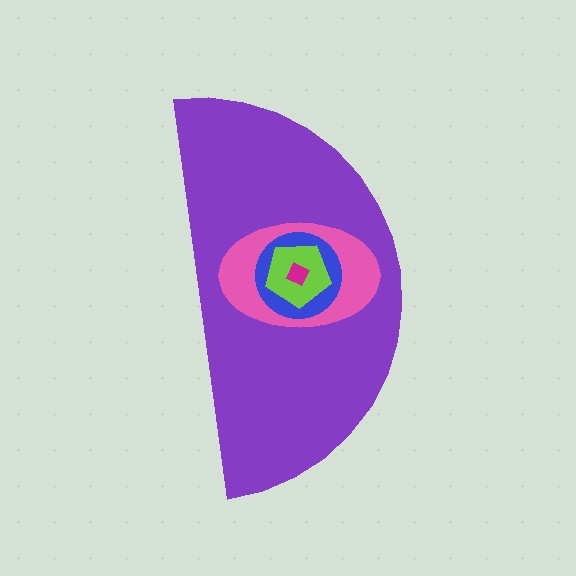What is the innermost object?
The magenta square.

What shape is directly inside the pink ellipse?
The blue circle.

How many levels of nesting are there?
5.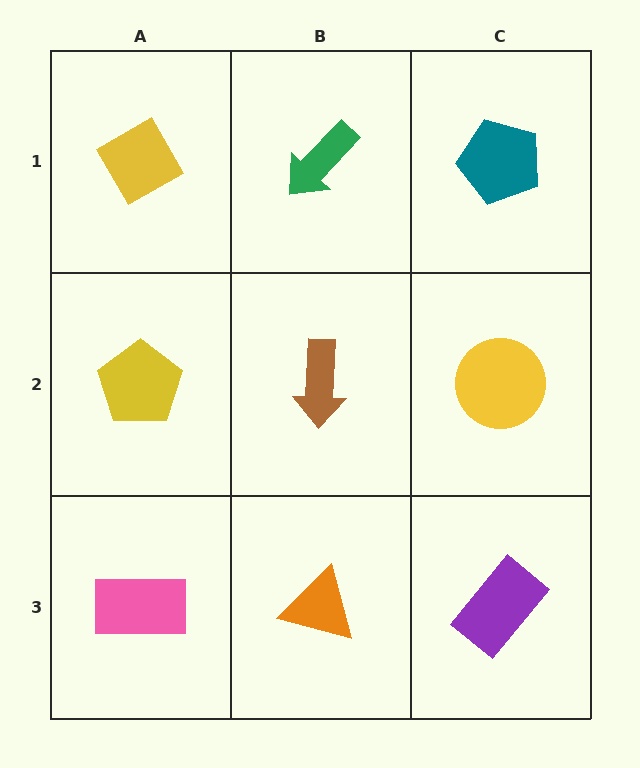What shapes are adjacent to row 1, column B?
A brown arrow (row 2, column B), a yellow diamond (row 1, column A), a teal pentagon (row 1, column C).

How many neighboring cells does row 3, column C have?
2.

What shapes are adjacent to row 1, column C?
A yellow circle (row 2, column C), a green arrow (row 1, column B).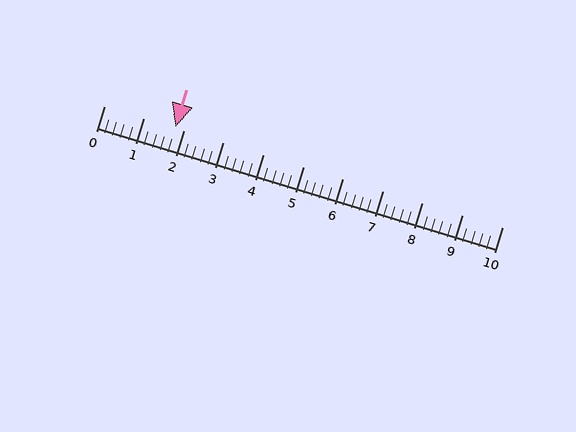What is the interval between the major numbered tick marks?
The major tick marks are spaced 1 units apart.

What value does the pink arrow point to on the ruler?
The pink arrow points to approximately 1.8.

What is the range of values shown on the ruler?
The ruler shows values from 0 to 10.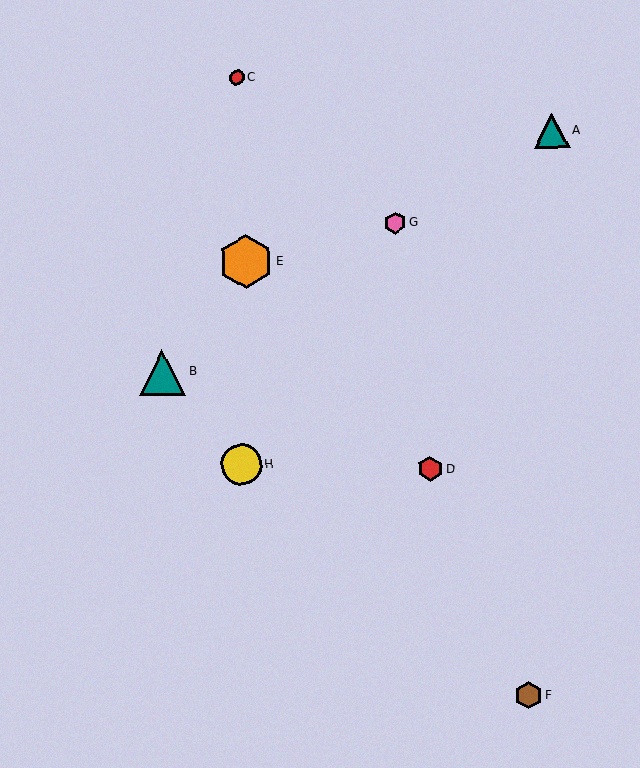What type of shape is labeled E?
Shape E is an orange hexagon.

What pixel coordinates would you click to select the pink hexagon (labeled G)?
Click at (395, 223) to select the pink hexagon G.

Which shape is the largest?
The orange hexagon (labeled E) is the largest.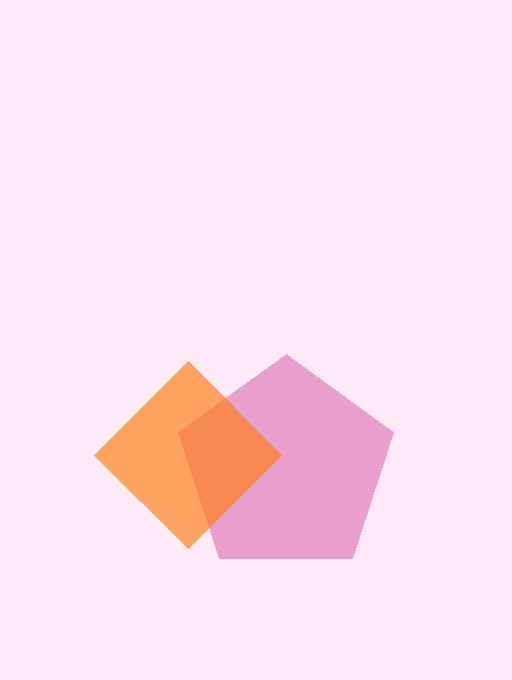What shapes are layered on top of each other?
The layered shapes are: a magenta pentagon, an orange diamond.